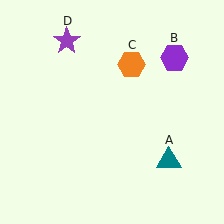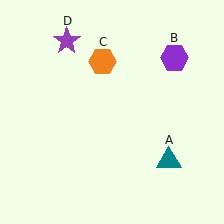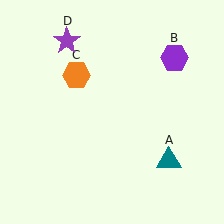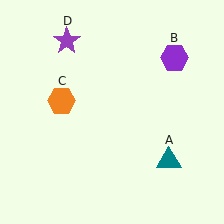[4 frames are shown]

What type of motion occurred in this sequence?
The orange hexagon (object C) rotated counterclockwise around the center of the scene.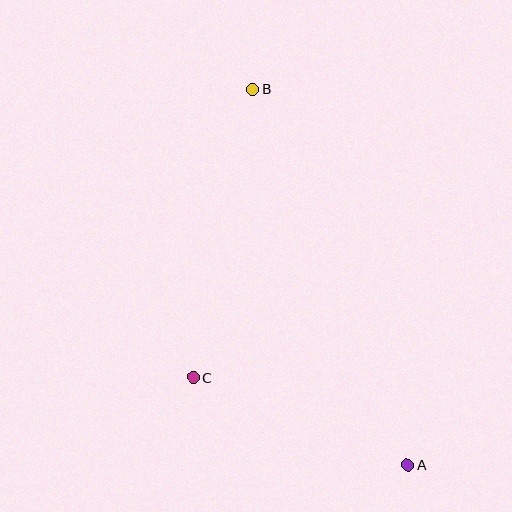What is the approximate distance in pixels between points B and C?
The distance between B and C is approximately 294 pixels.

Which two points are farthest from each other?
Points A and B are farthest from each other.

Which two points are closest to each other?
Points A and C are closest to each other.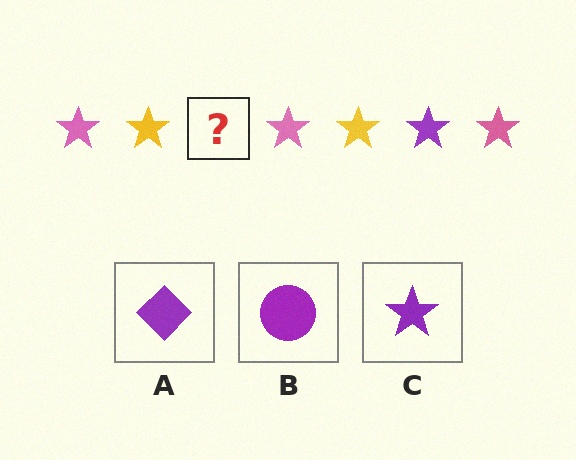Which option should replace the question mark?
Option C.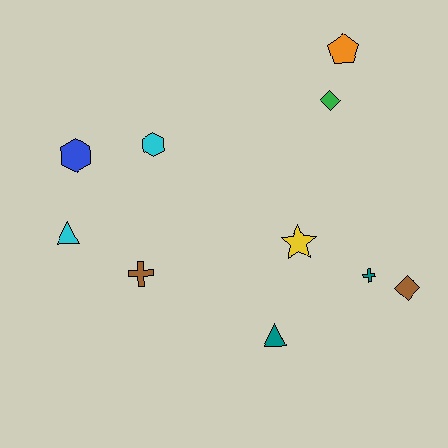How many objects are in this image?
There are 10 objects.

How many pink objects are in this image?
There are no pink objects.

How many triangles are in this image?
There are 2 triangles.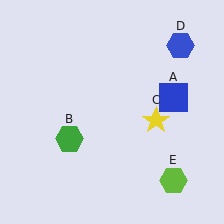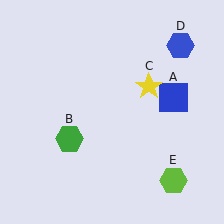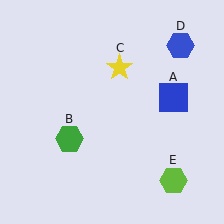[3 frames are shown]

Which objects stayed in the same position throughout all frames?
Blue square (object A) and green hexagon (object B) and blue hexagon (object D) and lime hexagon (object E) remained stationary.